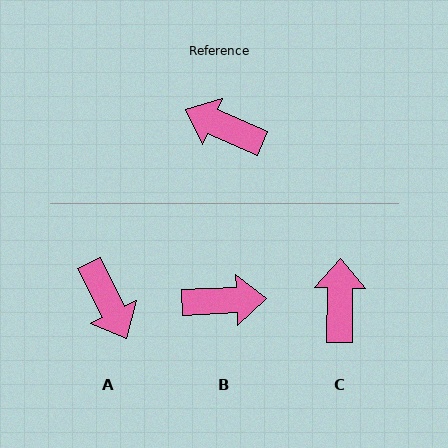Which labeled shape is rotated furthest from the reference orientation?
B, about 153 degrees away.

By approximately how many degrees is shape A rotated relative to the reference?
Approximately 140 degrees counter-clockwise.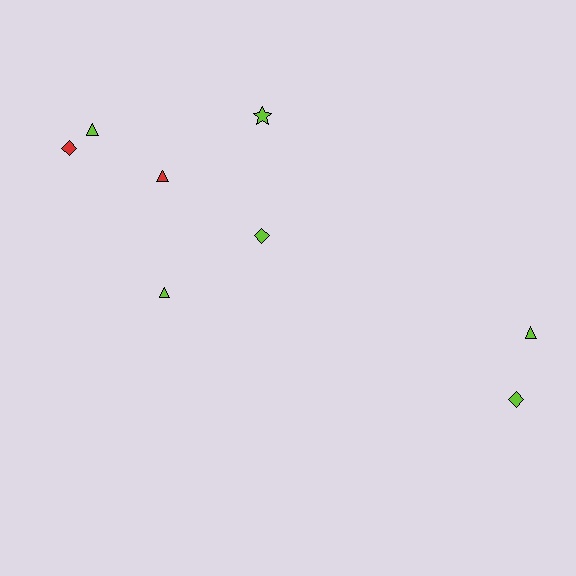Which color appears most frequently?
Lime, with 6 objects.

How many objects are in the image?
There are 8 objects.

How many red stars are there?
There are no red stars.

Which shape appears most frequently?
Triangle, with 4 objects.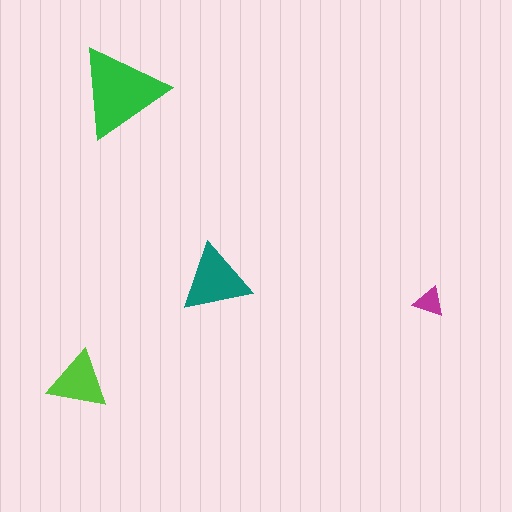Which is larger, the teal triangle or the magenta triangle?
The teal one.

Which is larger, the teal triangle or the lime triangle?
The teal one.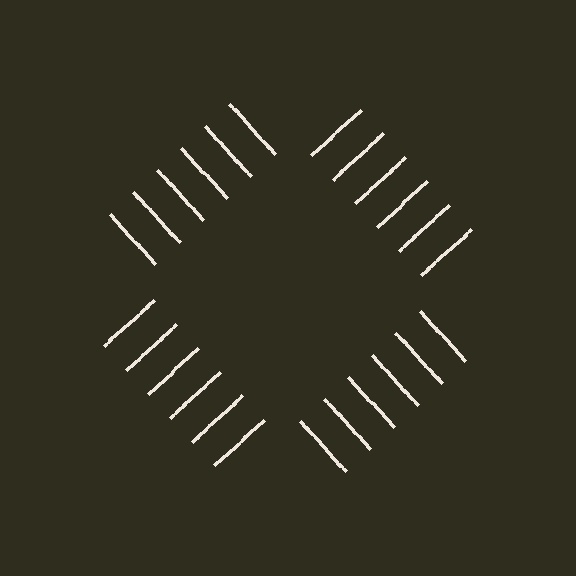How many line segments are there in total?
24 — 6 along each of the 4 edges.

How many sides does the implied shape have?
4 sides — the line-ends trace a square.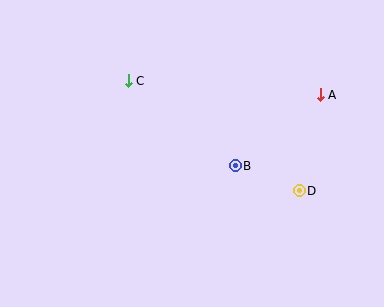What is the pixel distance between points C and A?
The distance between C and A is 193 pixels.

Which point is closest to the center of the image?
Point B at (235, 166) is closest to the center.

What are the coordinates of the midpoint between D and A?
The midpoint between D and A is at (310, 143).